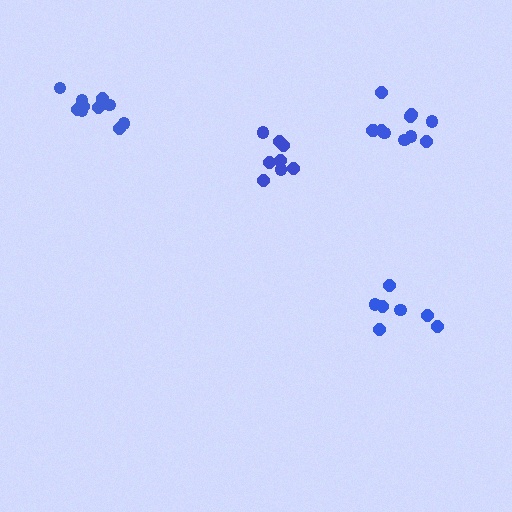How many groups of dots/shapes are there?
There are 4 groups.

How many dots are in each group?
Group 1: 10 dots, Group 2: 7 dots, Group 3: 11 dots, Group 4: 8 dots (36 total).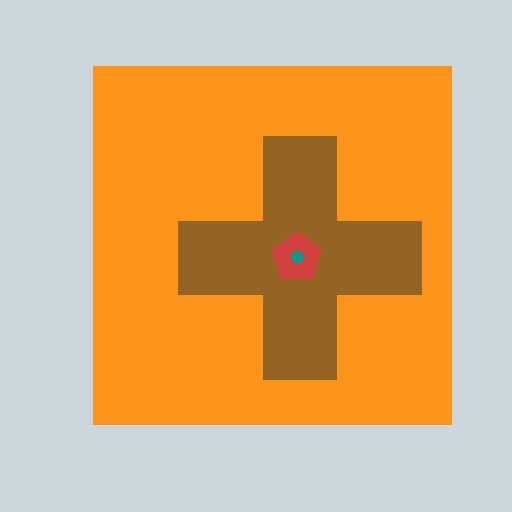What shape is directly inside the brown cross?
The red pentagon.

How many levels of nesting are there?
4.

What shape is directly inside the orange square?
The brown cross.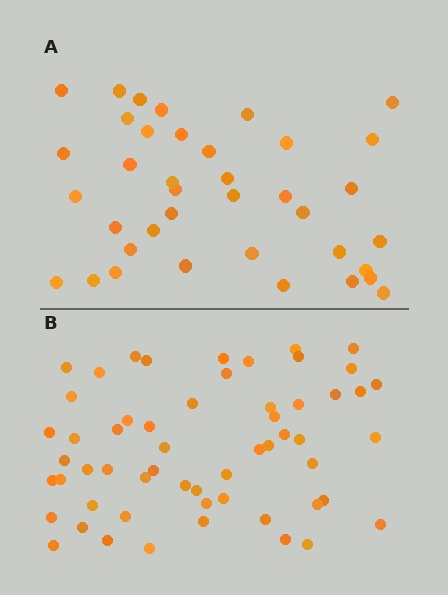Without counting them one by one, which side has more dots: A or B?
Region B (the bottom region) has more dots.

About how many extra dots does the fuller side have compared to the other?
Region B has approximately 20 more dots than region A.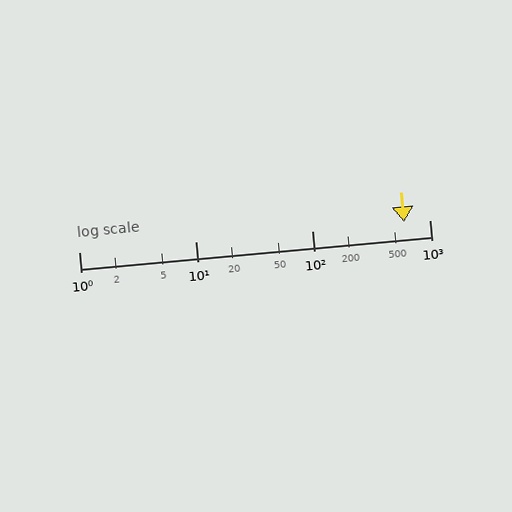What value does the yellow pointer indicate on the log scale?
The pointer indicates approximately 610.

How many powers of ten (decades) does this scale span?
The scale spans 3 decades, from 1 to 1000.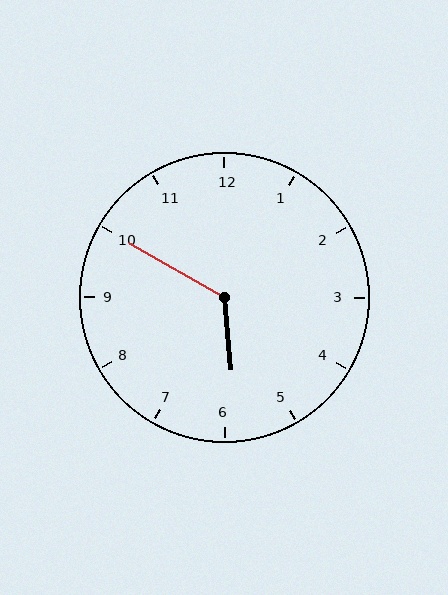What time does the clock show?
5:50.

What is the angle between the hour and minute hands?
Approximately 125 degrees.